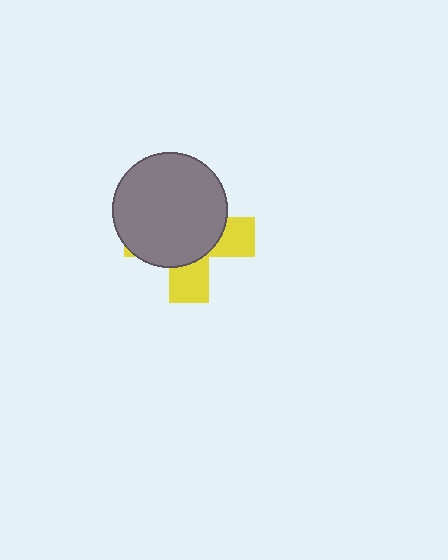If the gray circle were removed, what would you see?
You would see the complete yellow cross.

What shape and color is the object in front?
The object in front is a gray circle.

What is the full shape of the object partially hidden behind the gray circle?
The partially hidden object is a yellow cross.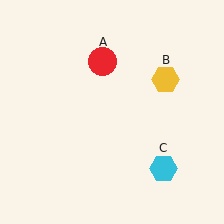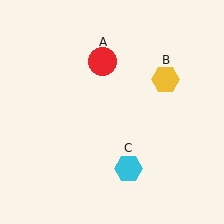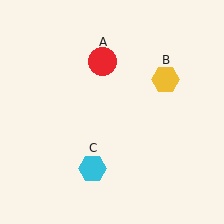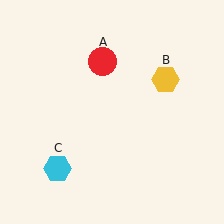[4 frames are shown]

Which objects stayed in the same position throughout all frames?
Red circle (object A) and yellow hexagon (object B) remained stationary.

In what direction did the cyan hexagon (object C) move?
The cyan hexagon (object C) moved left.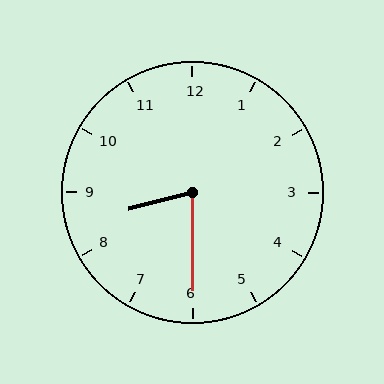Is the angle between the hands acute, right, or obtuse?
It is acute.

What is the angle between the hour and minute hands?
Approximately 75 degrees.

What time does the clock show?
8:30.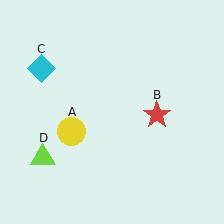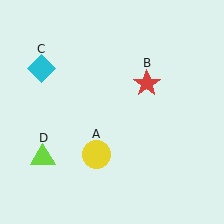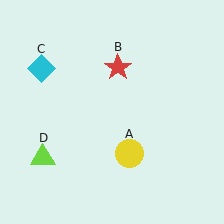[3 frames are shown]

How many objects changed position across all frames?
2 objects changed position: yellow circle (object A), red star (object B).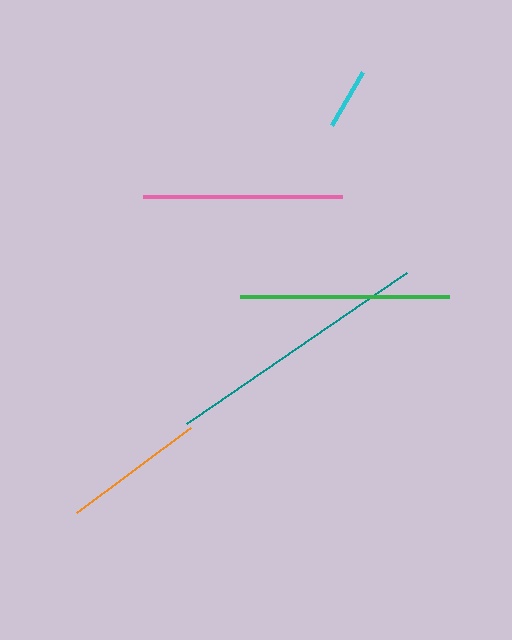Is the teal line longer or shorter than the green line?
The teal line is longer than the green line.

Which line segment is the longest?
The teal line is the longest at approximately 266 pixels.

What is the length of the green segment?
The green segment is approximately 209 pixels long.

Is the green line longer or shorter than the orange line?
The green line is longer than the orange line.